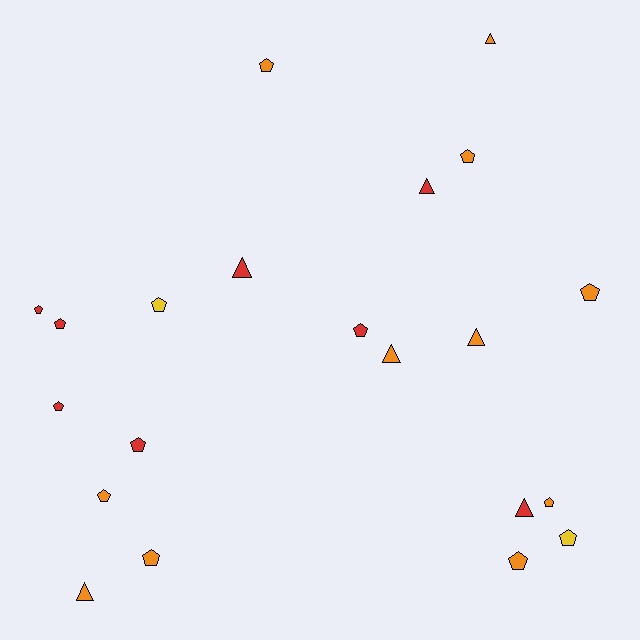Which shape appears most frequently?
Pentagon, with 14 objects.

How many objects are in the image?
There are 21 objects.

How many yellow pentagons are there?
There are 2 yellow pentagons.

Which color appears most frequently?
Orange, with 11 objects.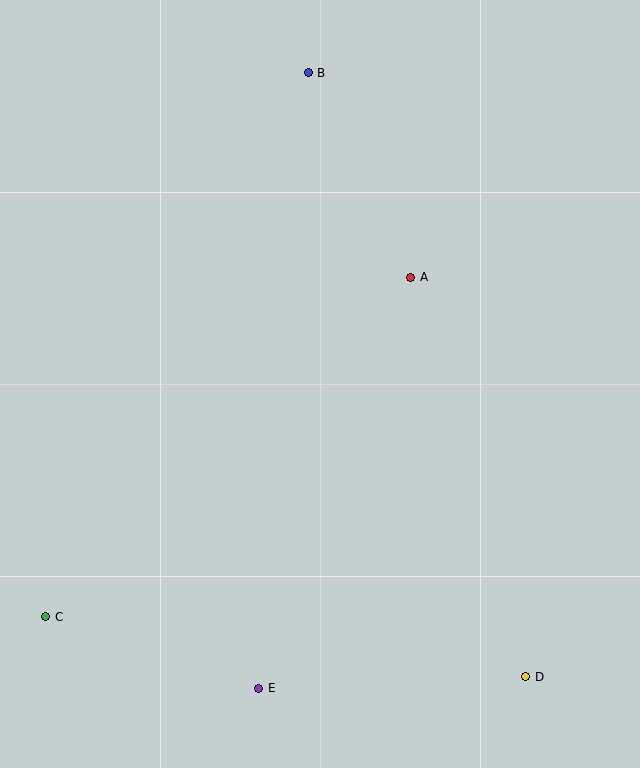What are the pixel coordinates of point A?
Point A is at (411, 277).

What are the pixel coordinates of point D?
Point D is at (526, 677).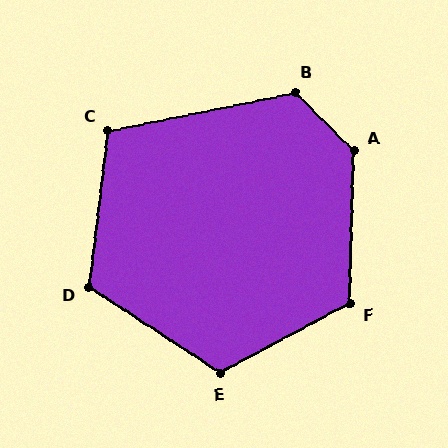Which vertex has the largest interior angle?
A, at approximately 133 degrees.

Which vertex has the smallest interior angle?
C, at approximately 108 degrees.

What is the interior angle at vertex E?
Approximately 119 degrees (obtuse).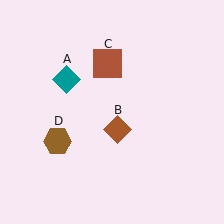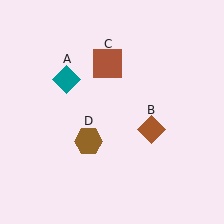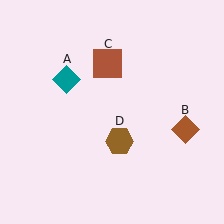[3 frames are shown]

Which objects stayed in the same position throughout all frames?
Teal diamond (object A) and brown square (object C) remained stationary.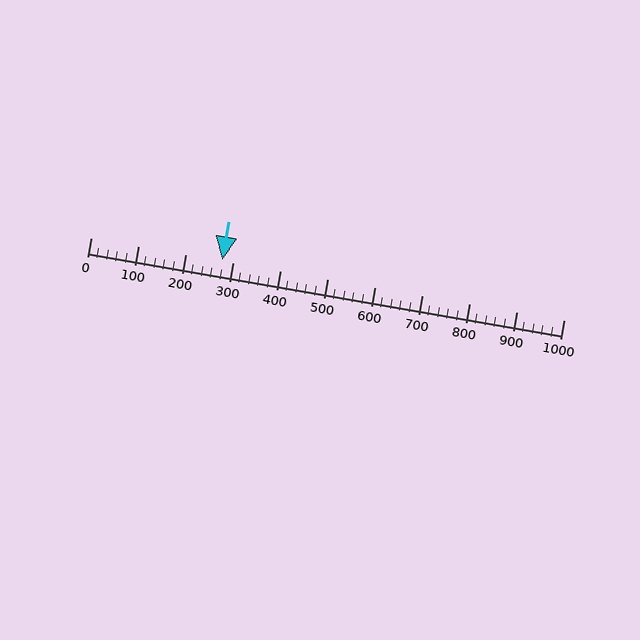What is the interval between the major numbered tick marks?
The major tick marks are spaced 100 units apart.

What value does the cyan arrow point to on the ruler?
The cyan arrow points to approximately 279.